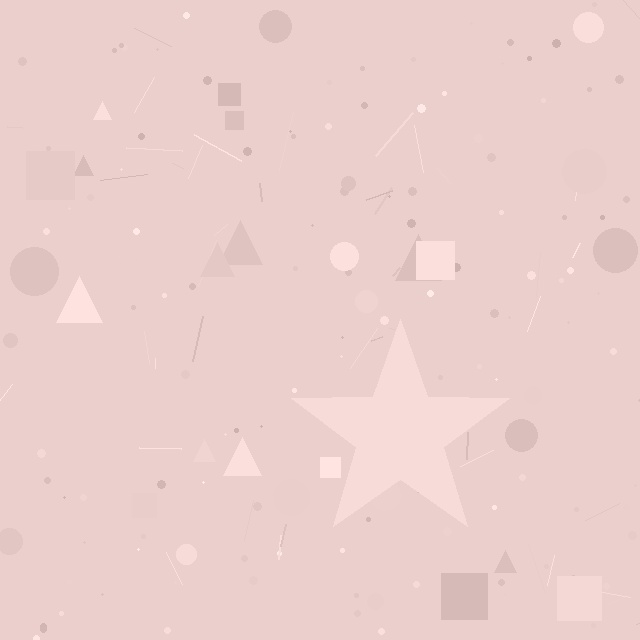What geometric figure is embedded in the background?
A star is embedded in the background.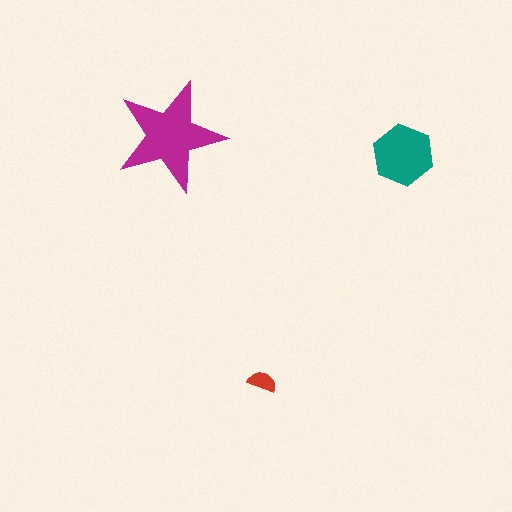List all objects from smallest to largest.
The red semicircle, the teal hexagon, the magenta star.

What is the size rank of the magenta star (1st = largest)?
1st.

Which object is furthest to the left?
The magenta star is leftmost.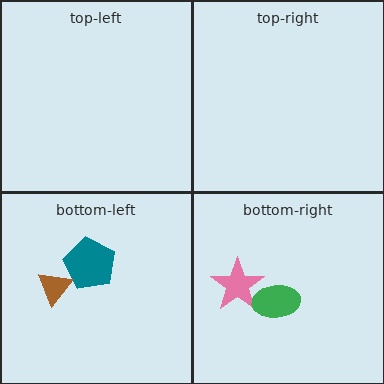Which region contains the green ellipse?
The bottom-right region.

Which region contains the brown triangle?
The bottom-left region.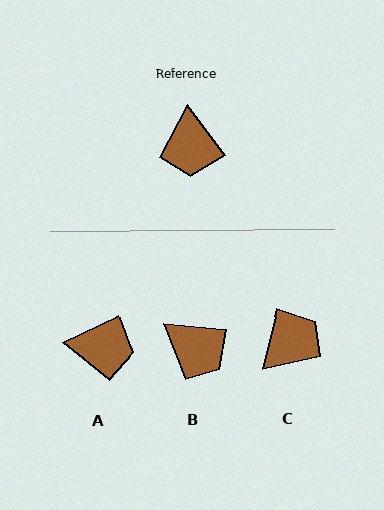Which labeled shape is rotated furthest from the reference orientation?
C, about 130 degrees away.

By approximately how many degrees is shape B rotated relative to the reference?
Approximately 48 degrees counter-clockwise.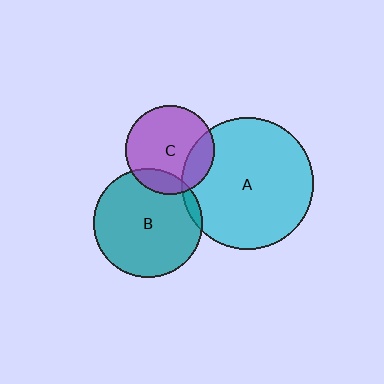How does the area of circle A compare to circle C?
Approximately 2.2 times.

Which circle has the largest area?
Circle A (cyan).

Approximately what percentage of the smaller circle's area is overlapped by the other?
Approximately 5%.